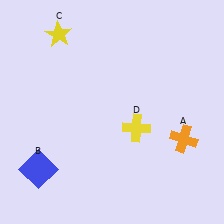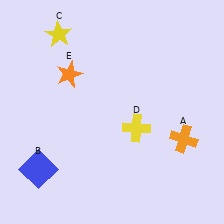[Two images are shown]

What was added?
An orange star (E) was added in Image 2.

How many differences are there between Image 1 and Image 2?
There is 1 difference between the two images.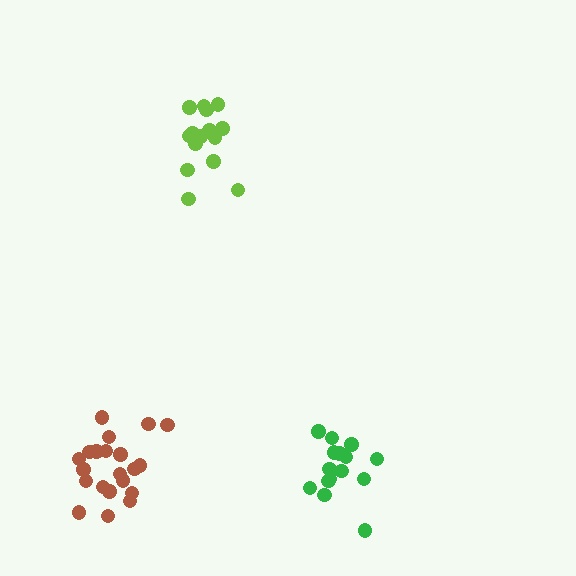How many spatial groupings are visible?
There are 3 spatial groupings.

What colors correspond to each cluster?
The clusters are colored: brown, green, lime.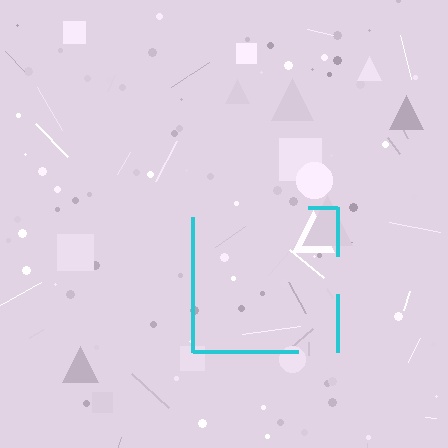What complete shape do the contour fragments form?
The contour fragments form a square.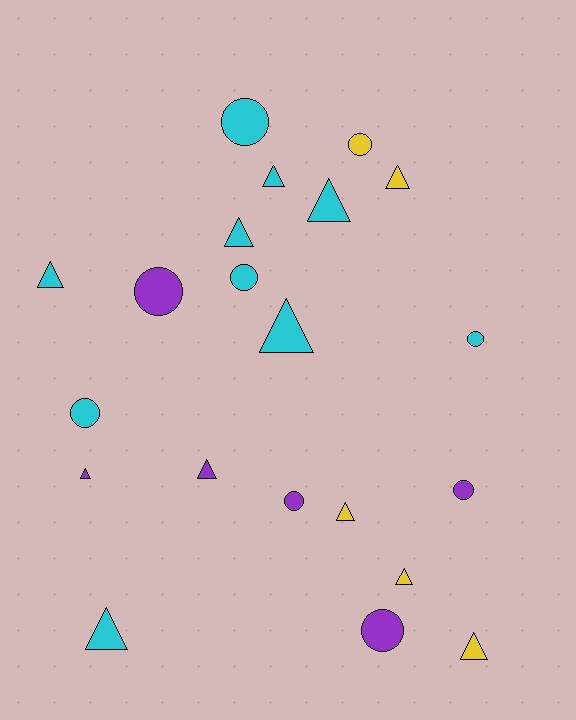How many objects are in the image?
There are 21 objects.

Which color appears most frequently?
Cyan, with 10 objects.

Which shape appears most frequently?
Triangle, with 12 objects.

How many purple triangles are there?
There are 2 purple triangles.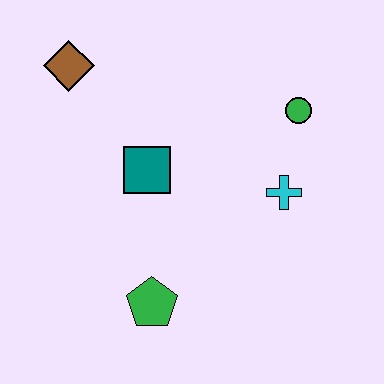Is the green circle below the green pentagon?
No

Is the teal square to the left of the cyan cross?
Yes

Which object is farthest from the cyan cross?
The brown diamond is farthest from the cyan cross.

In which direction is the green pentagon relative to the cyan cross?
The green pentagon is to the left of the cyan cross.